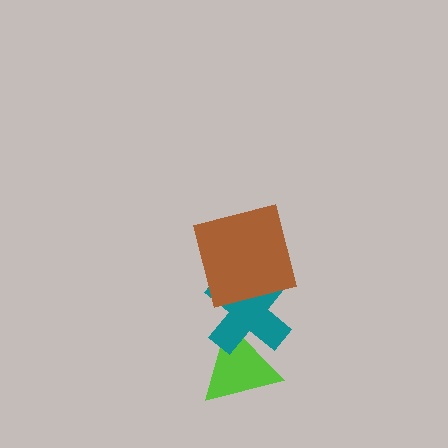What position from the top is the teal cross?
The teal cross is 2nd from the top.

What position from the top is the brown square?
The brown square is 1st from the top.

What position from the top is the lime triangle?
The lime triangle is 3rd from the top.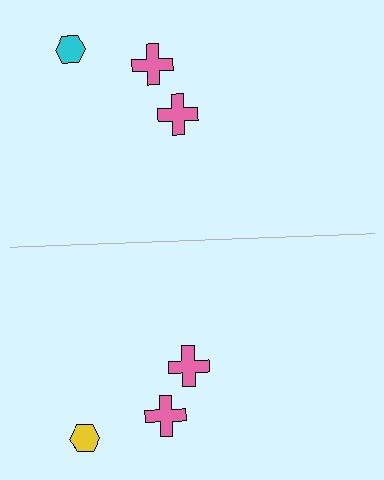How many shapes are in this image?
There are 6 shapes in this image.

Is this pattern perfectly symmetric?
No, the pattern is not perfectly symmetric. The yellow hexagon on the bottom side breaks the symmetry — its mirror counterpart is cyan.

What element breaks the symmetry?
The yellow hexagon on the bottom side breaks the symmetry — its mirror counterpart is cyan.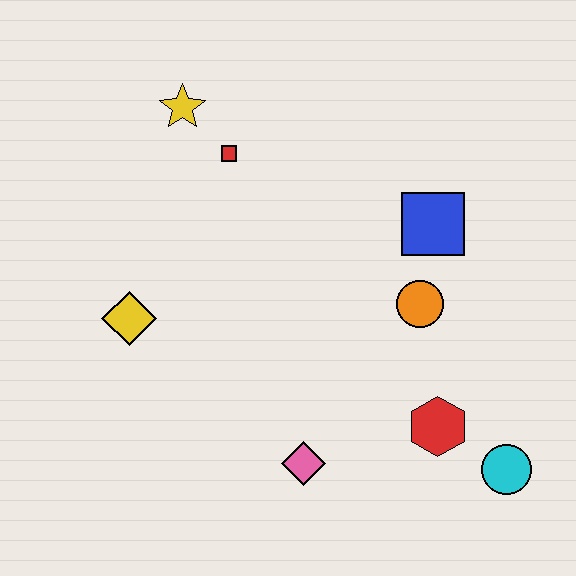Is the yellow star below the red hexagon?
No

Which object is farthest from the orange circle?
The yellow star is farthest from the orange circle.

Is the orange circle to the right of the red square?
Yes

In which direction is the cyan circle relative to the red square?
The cyan circle is below the red square.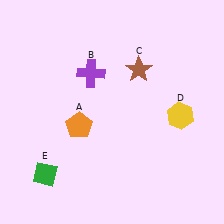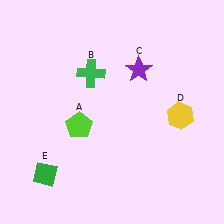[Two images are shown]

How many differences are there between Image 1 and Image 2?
There are 3 differences between the two images.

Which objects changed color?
A changed from orange to lime. B changed from purple to green. C changed from brown to purple.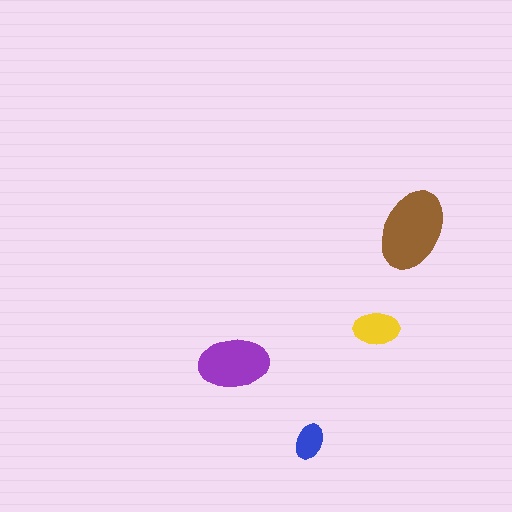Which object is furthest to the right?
The brown ellipse is rightmost.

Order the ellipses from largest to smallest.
the brown one, the purple one, the yellow one, the blue one.